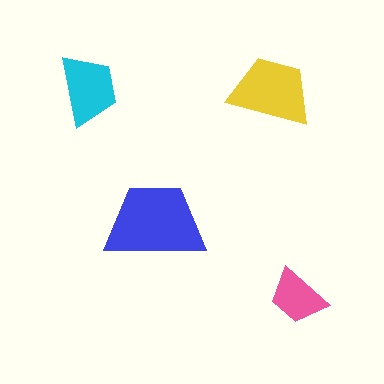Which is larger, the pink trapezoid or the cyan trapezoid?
The cyan one.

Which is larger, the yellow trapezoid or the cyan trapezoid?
The yellow one.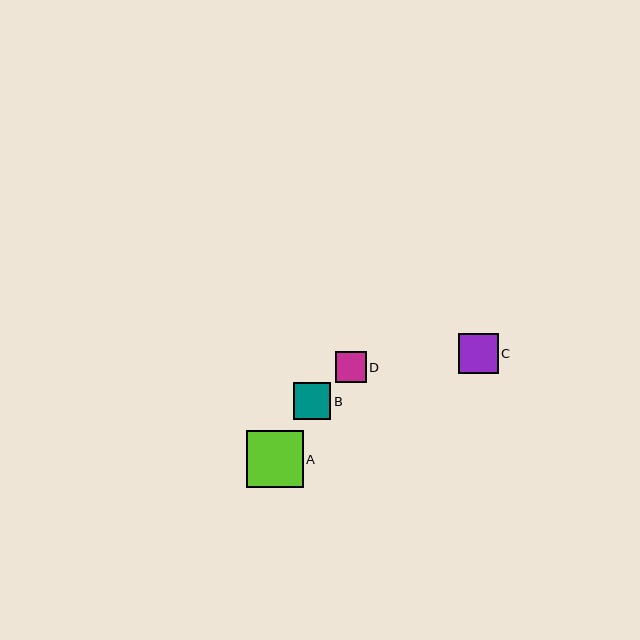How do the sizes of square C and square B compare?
Square C and square B are approximately the same size.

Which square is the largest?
Square A is the largest with a size of approximately 57 pixels.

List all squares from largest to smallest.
From largest to smallest: A, C, B, D.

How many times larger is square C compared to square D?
Square C is approximately 1.3 times the size of square D.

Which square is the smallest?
Square D is the smallest with a size of approximately 31 pixels.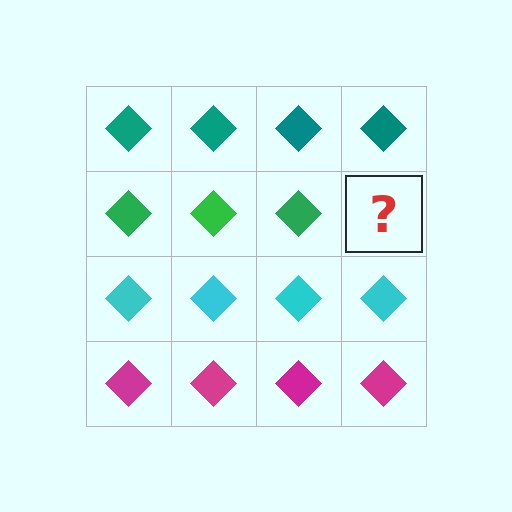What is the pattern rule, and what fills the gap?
The rule is that each row has a consistent color. The gap should be filled with a green diamond.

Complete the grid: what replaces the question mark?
The question mark should be replaced with a green diamond.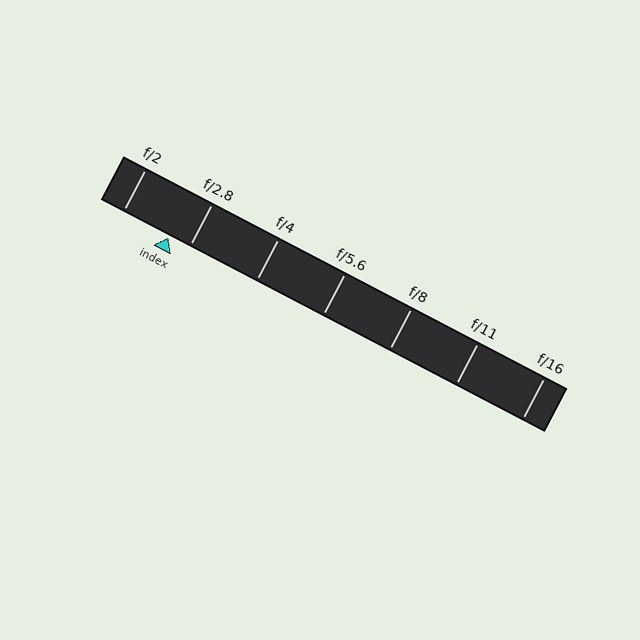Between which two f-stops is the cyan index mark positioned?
The index mark is between f/2 and f/2.8.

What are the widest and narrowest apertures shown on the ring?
The widest aperture shown is f/2 and the narrowest is f/16.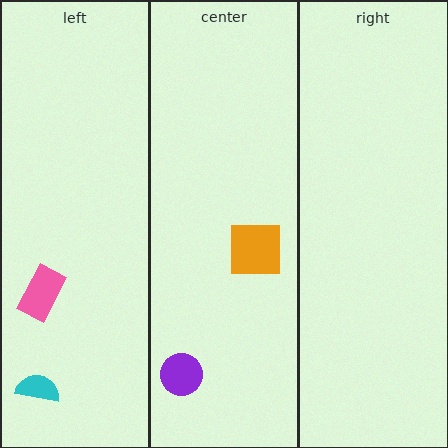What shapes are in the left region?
The cyan semicircle, the pink rectangle.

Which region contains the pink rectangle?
The left region.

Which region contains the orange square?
The center region.